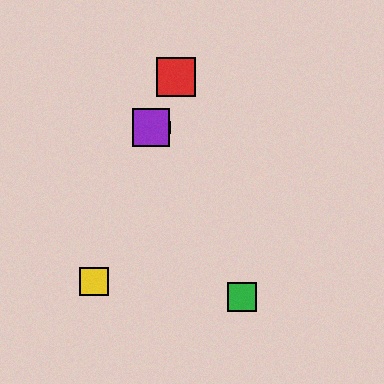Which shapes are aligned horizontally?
The blue hexagon, the purple square are aligned horizontally.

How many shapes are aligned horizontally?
2 shapes (the blue hexagon, the purple square) are aligned horizontally.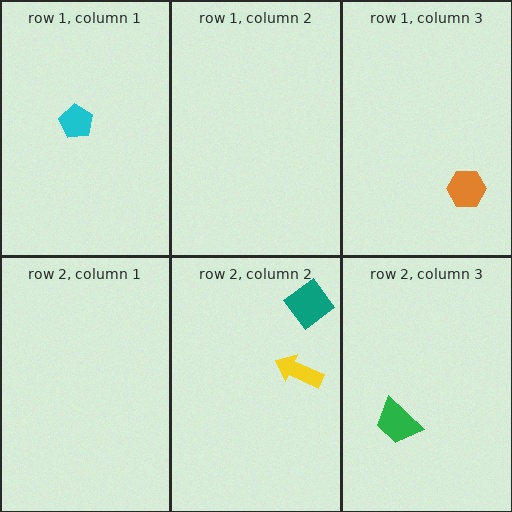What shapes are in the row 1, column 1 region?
The cyan pentagon.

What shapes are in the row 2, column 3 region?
The green trapezoid.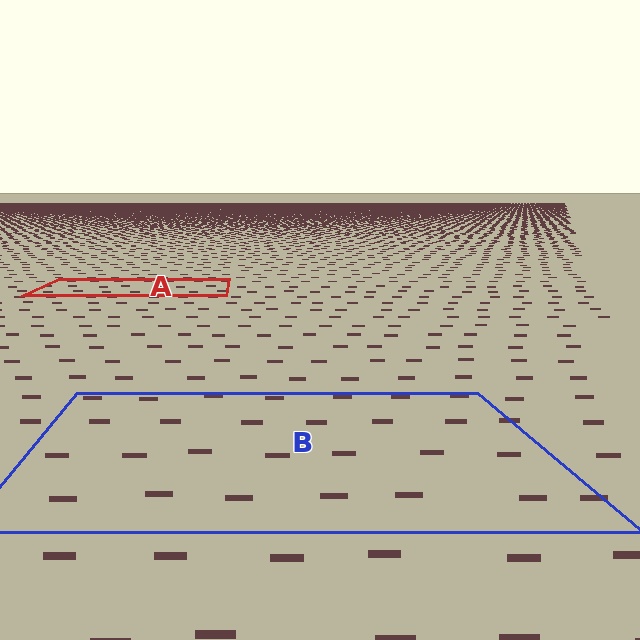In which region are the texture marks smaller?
The texture marks are smaller in region A, because it is farther away.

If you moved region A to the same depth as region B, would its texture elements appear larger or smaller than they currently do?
They would appear larger. At a closer depth, the same texture elements are projected at a bigger on-screen size.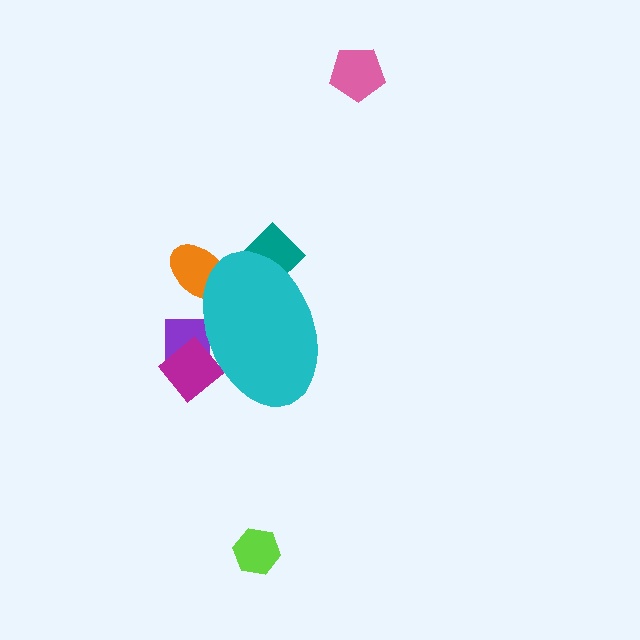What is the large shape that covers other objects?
A cyan ellipse.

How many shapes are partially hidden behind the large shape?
4 shapes are partially hidden.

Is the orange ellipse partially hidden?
Yes, the orange ellipse is partially hidden behind the cyan ellipse.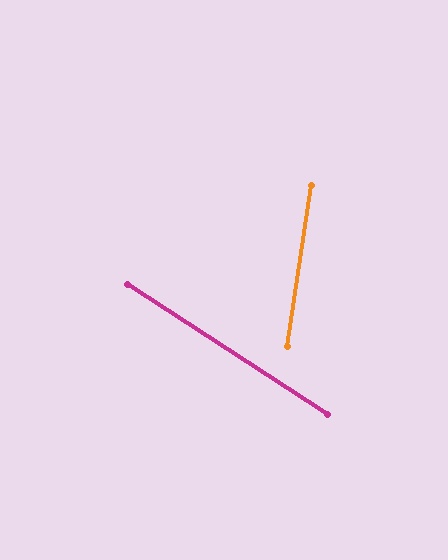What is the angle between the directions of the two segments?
Approximately 66 degrees.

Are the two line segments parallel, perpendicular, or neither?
Neither parallel nor perpendicular — they differ by about 66°.